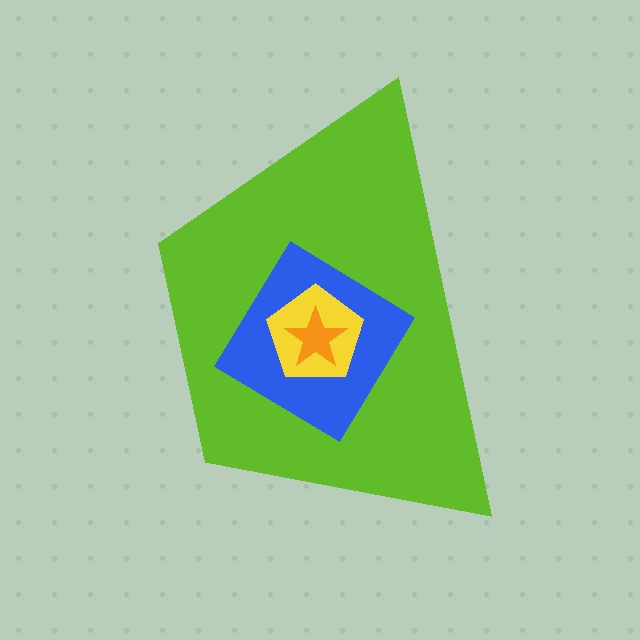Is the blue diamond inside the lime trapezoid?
Yes.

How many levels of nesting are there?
4.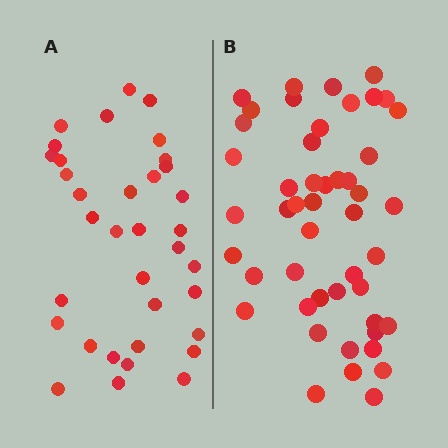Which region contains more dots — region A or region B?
Region B (the right region) has more dots.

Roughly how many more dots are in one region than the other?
Region B has approximately 15 more dots than region A.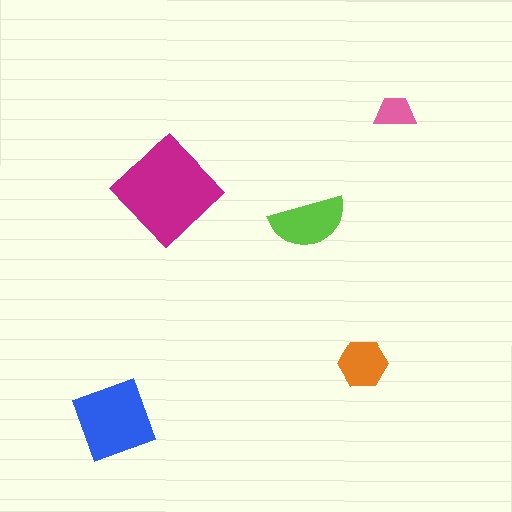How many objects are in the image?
There are 5 objects in the image.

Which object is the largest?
The magenta diamond.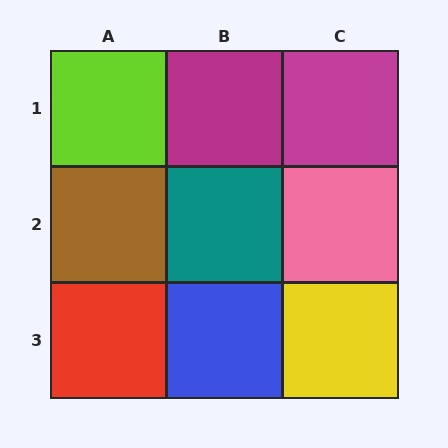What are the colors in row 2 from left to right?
Brown, teal, pink.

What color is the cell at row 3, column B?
Blue.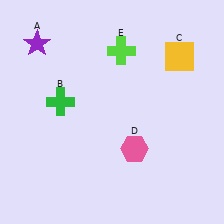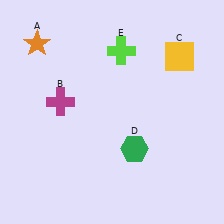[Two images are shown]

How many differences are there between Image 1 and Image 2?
There are 3 differences between the two images.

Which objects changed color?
A changed from purple to orange. B changed from green to magenta. D changed from pink to green.